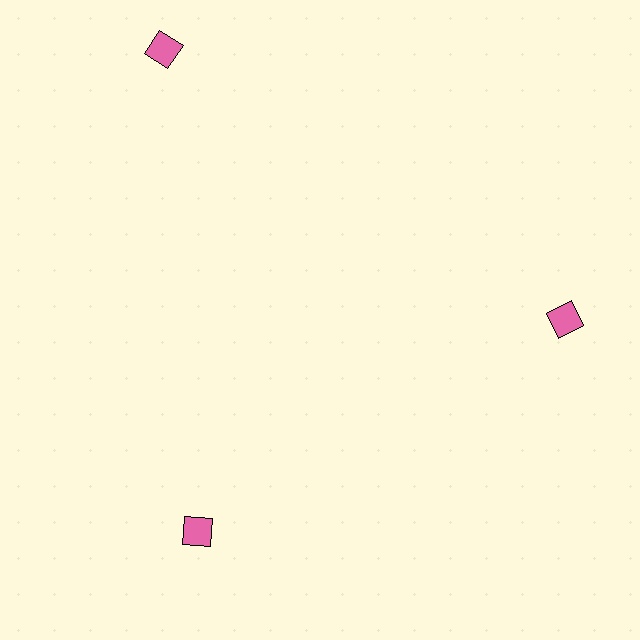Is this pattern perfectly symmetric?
No. The 3 pink diamonds are arranged in a ring, but one element near the 11 o'clock position is pushed outward from the center, breaking the 3-fold rotational symmetry.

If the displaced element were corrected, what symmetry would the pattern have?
It would have 3-fold rotational symmetry — the pattern would map onto itself every 120 degrees.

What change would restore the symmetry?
The symmetry would be restored by moving it inward, back onto the ring so that all 3 diamonds sit at equal angles and equal distance from the center.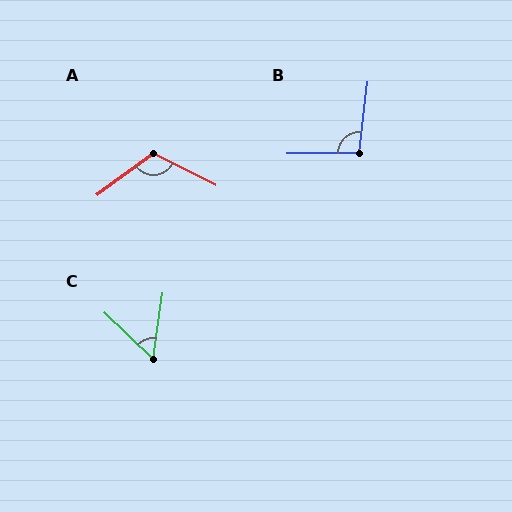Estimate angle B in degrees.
Approximately 97 degrees.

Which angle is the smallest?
C, at approximately 55 degrees.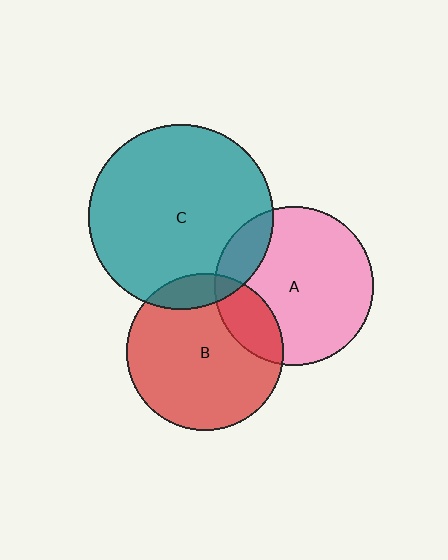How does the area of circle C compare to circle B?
Approximately 1.4 times.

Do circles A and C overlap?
Yes.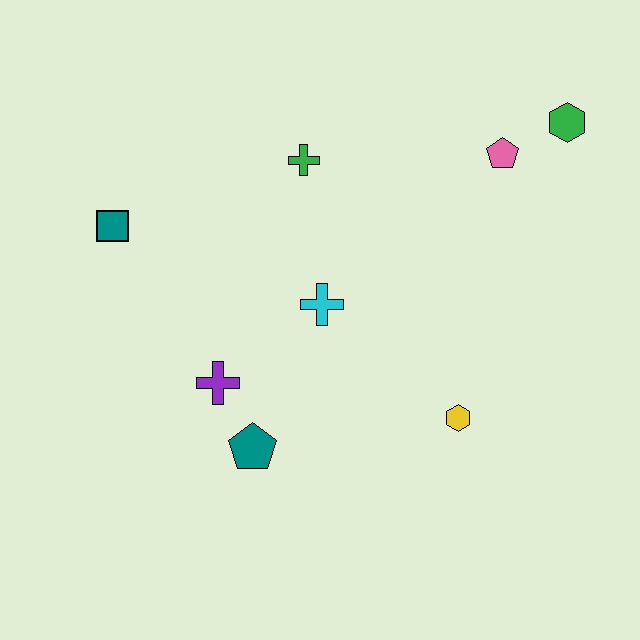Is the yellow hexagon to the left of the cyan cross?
No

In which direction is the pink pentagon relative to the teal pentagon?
The pink pentagon is above the teal pentagon.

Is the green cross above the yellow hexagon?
Yes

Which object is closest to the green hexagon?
The pink pentagon is closest to the green hexagon.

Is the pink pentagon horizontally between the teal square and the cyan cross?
No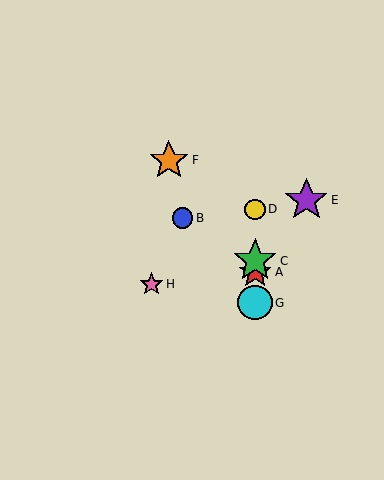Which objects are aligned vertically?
Objects A, C, D, G are aligned vertically.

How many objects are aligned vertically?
4 objects (A, C, D, G) are aligned vertically.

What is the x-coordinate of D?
Object D is at x≈255.